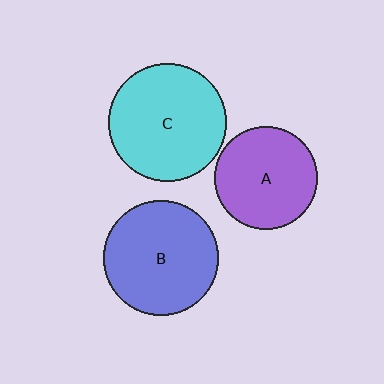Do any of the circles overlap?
No, none of the circles overlap.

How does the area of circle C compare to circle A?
Approximately 1.3 times.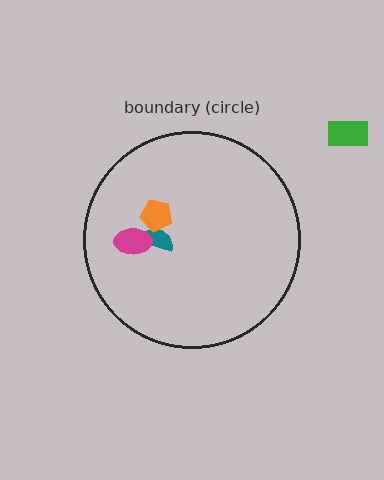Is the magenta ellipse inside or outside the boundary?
Inside.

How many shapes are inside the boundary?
3 inside, 1 outside.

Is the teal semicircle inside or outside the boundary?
Inside.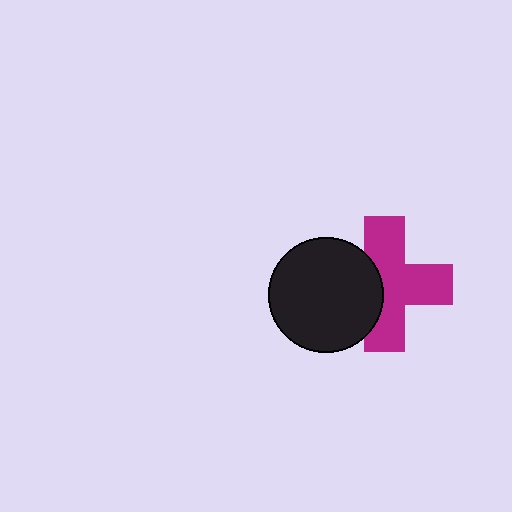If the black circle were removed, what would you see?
You would see the complete magenta cross.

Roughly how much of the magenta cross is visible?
Most of it is visible (roughly 67%).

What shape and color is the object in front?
The object in front is a black circle.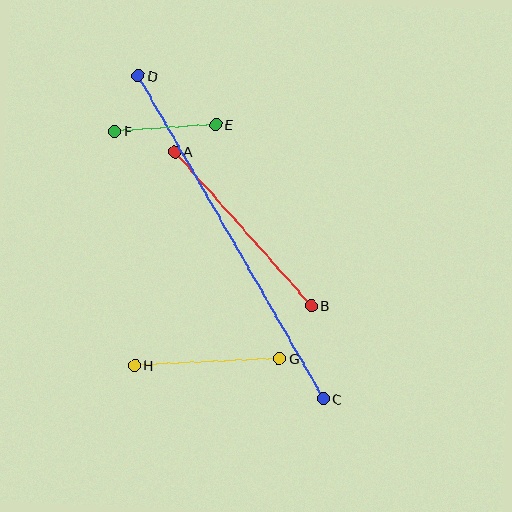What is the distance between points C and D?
The distance is approximately 372 pixels.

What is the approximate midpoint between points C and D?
The midpoint is at approximately (231, 237) pixels.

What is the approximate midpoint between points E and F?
The midpoint is at approximately (165, 128) pixels.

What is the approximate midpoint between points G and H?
The midpoint is at approximately (207, 362) pixels.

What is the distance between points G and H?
The distance is approximately 145 pixels.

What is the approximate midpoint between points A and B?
The midpoint is at approximately (243, 229) pixels.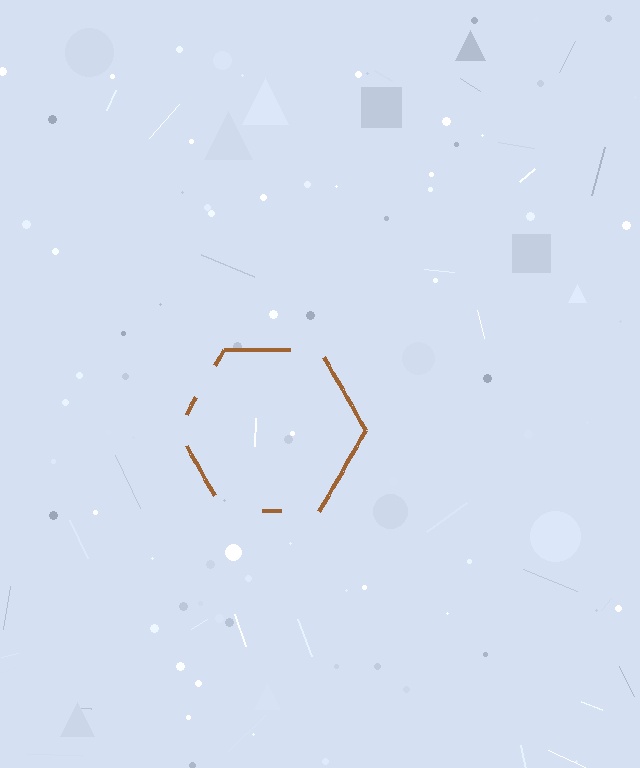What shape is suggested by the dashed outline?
The dashed outline suggests a hexagon.